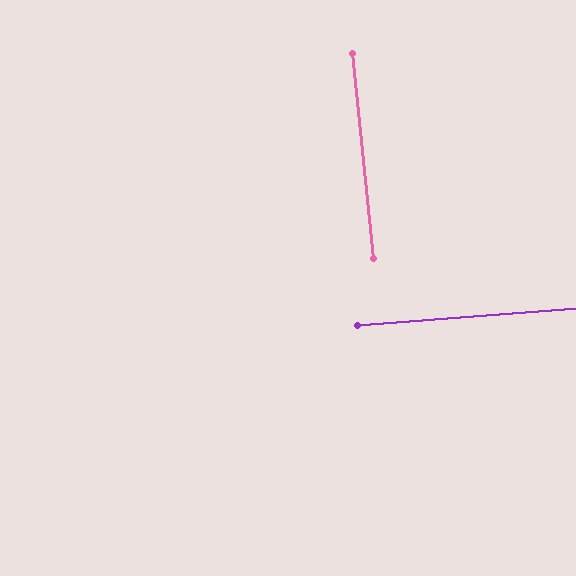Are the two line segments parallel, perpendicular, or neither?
Perpendicular — they meet at approximately 88°.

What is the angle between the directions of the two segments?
Approximately 88 degrees.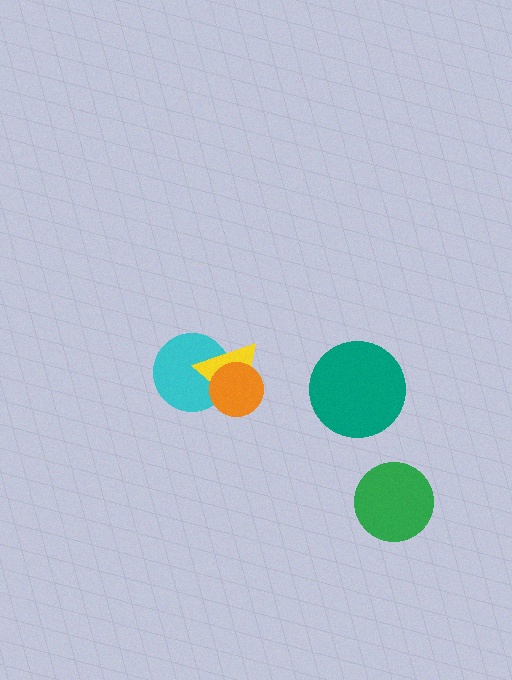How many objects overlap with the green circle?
0 objects overlap with the green circle.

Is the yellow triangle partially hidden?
Yes, it is partially covered by another shape.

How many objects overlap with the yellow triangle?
2 objects overlap with the yellow triangle.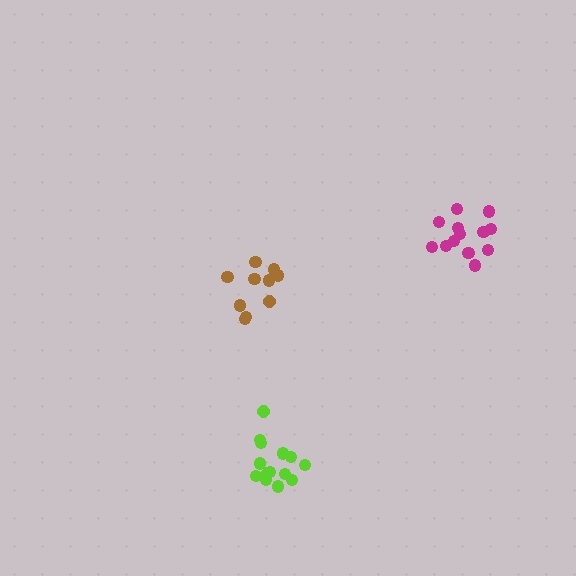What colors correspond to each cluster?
The clusters are colored: magenta, brown, lime.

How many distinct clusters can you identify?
There are 3 distinct clusters.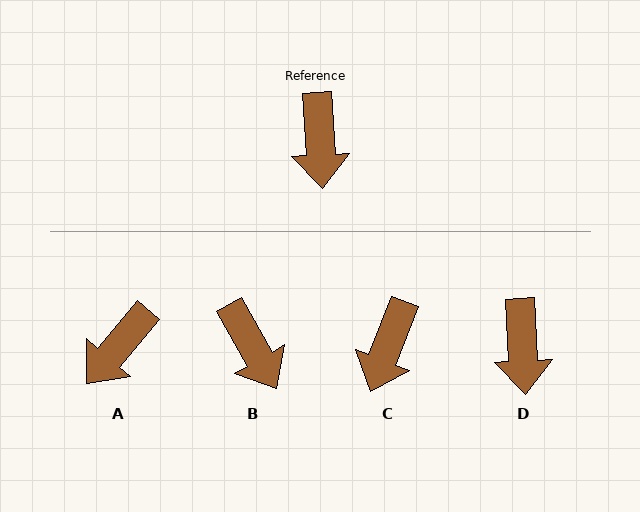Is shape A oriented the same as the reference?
No, it is off by about 44 degrees.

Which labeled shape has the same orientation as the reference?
D.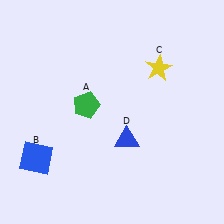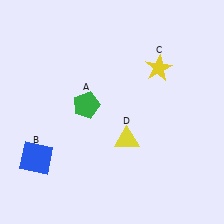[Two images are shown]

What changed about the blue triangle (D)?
In Image 1, D is blue. In Image 2, it changed to yellow.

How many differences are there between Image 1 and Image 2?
There is 1 difference between the two images.